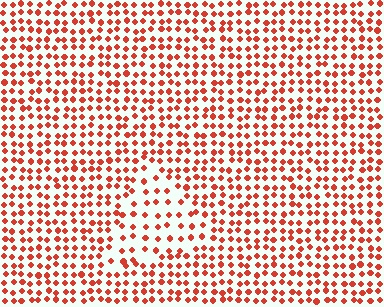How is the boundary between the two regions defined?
The boundary is defined by a change in element density (approximately 1.8x ratio). All elements are the same color, size, and shape.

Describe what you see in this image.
The image contains small red elements arranged at two different densities. A triangle-shaped region is visible where the elements are less densely packed than the surrounding area.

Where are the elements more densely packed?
The elements are more densely packed outside the triangle boundary.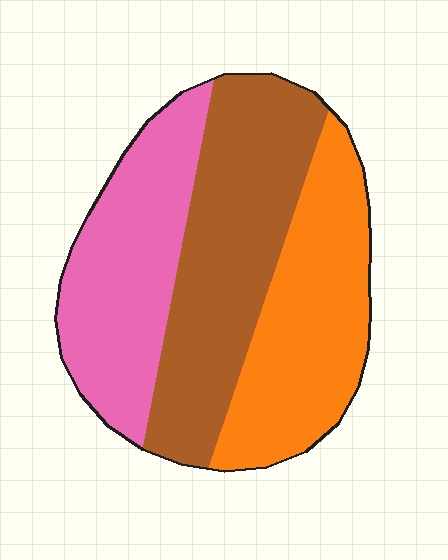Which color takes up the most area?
Brown, at roughly 40%.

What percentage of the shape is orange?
Orange covers about 30% of the shape.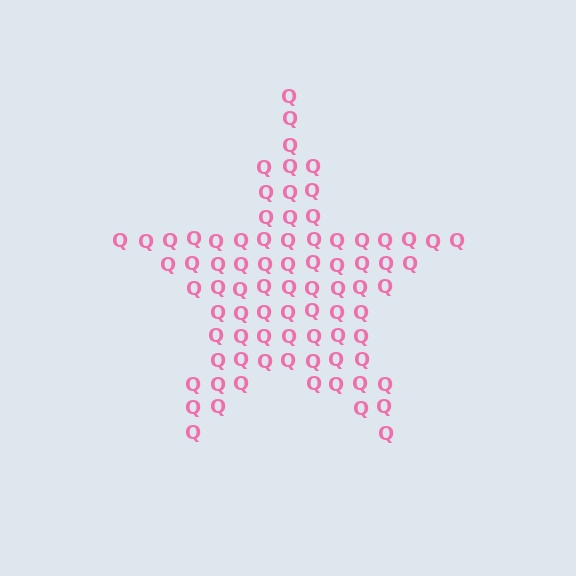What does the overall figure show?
The overall figure shows a star.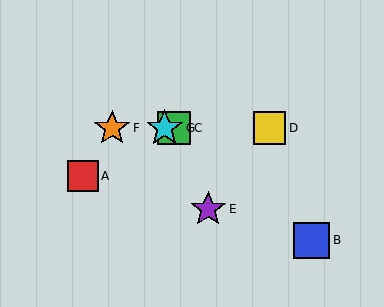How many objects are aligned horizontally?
4 objects (C, D, F, G) are aligned horizontally.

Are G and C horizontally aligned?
Yes, both are at y≈128.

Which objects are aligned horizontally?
Objects C, D, F, G are aligned horizontally.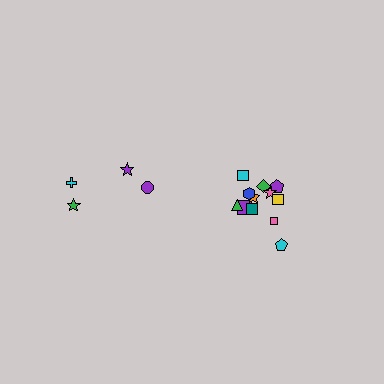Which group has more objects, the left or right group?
The right group.